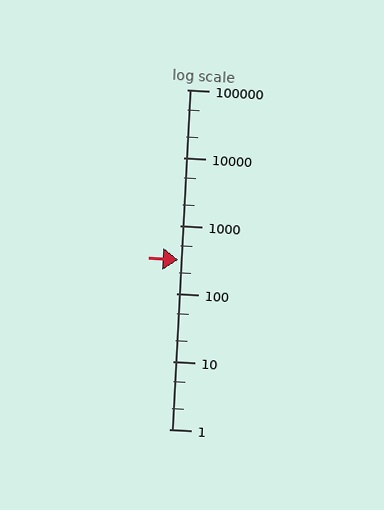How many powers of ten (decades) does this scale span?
The scale spans 5 decades, from 1 to 100000.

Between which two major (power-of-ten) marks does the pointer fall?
The pointer is between 100 and 1000.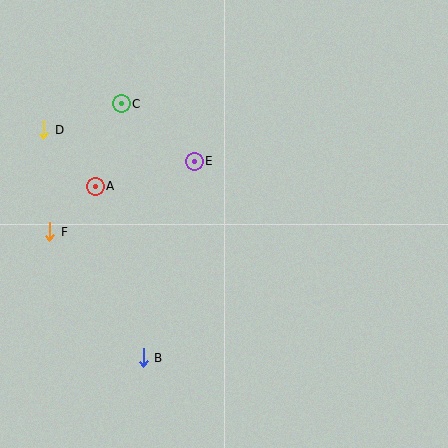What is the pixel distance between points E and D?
The distance between E and D is 154 pixels.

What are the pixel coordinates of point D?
Point D is at (44, 130).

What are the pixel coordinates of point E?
Point E is at (194, 161).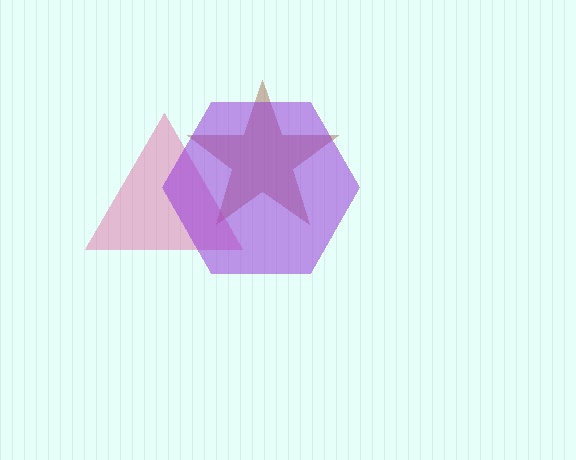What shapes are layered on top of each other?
The layered shapes are: a brown star, a pink triangle, a purple hexagon.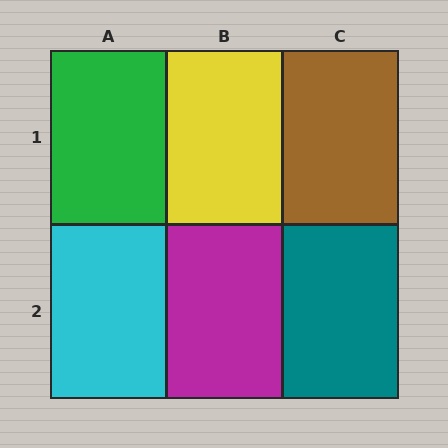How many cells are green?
1 cell is green.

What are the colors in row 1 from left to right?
Green, yellow, brown.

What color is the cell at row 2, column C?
Teal.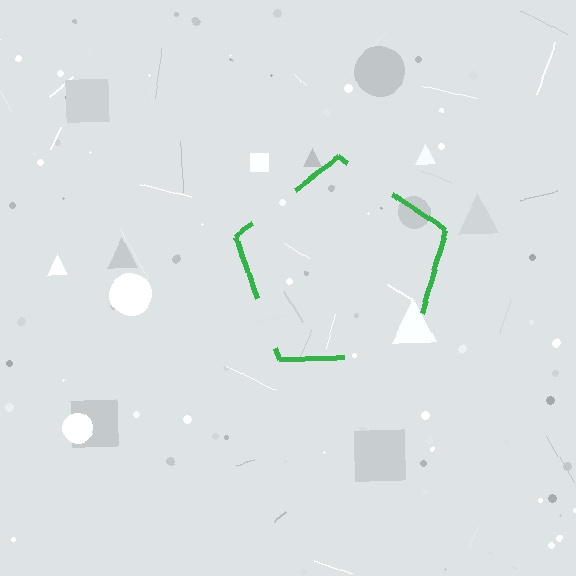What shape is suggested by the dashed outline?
The dashed outline suggests a pentagon.